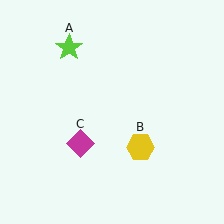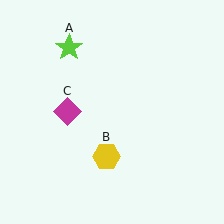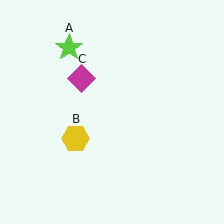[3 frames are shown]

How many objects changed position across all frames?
2 objects changed position: yellow hexagon (object B), magenta diamond (object C).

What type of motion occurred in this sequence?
The yellow hexagon (object B), magenta diamond (object C) rotated clockwise around the center of the scene.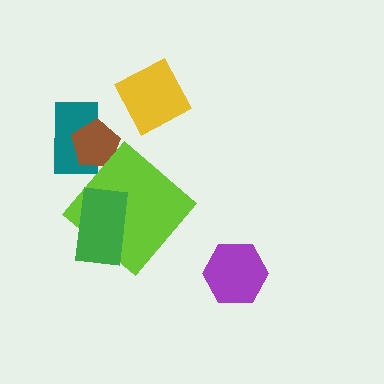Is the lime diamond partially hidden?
Yes, it is partially covered by another shape.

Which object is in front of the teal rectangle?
The brown pentagon is in front of the teal rectangle.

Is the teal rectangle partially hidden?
Yes, it is partially covered by another shape.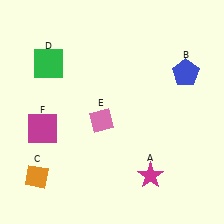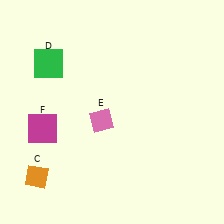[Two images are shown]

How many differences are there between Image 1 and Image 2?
There are 2 differences between the two images.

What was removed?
The blue pentagon (B), the magenta star (A) were removed in Image 2.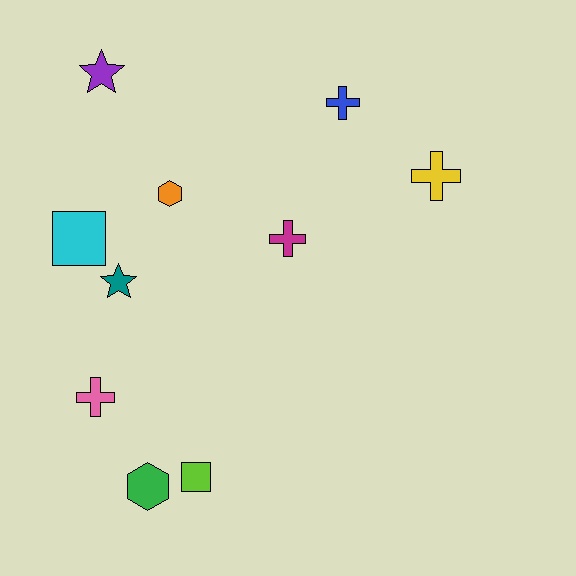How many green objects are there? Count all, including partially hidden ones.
There is 1 green object.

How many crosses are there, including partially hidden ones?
There are 4 crosses.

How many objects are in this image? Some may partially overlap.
There are 10 objects.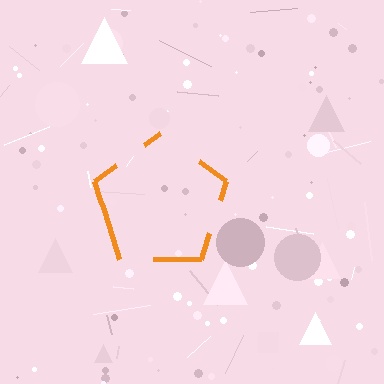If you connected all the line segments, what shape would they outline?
They would outline a pentagon.